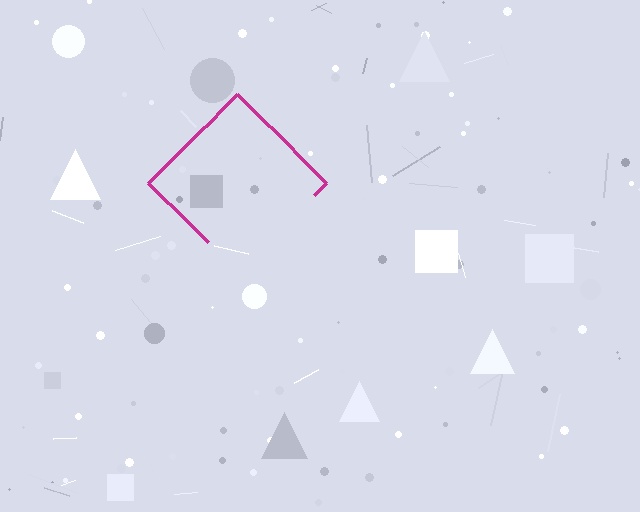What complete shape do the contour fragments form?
The contour fragments form a diamond.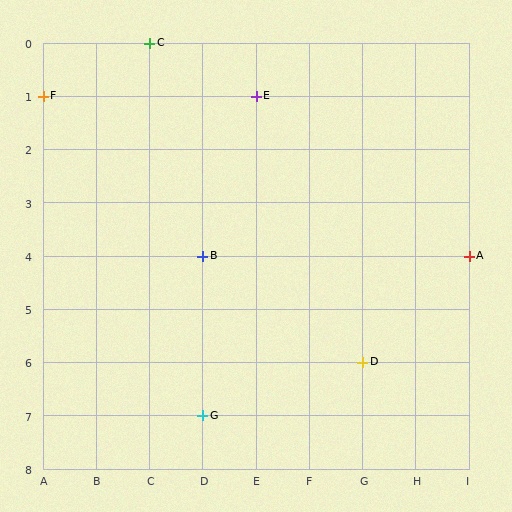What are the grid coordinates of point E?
Point E is at grid coordinates (E, 1).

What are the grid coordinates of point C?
Point C is at grid coordinates (C, 0).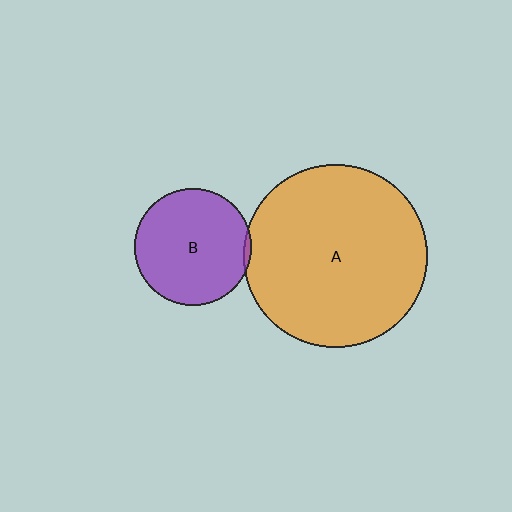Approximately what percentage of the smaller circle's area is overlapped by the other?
Approximately 5%.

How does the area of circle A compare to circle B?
Approximately 2.5 times.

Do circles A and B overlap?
Yes.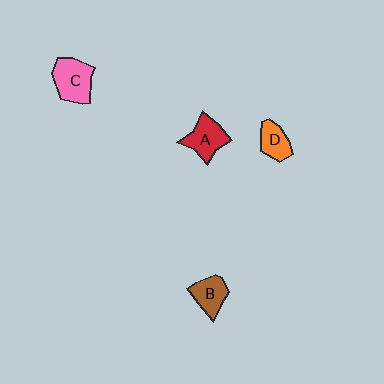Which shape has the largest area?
Shape C (pink).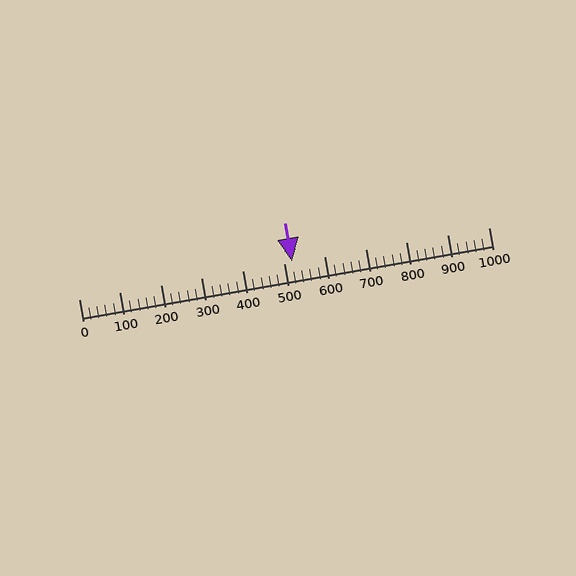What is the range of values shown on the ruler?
The ruler shows values from 0 to 1000.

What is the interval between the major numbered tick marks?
The major tick marks are spaced 100 units apart.